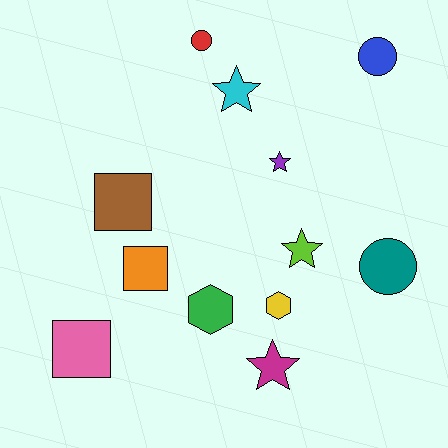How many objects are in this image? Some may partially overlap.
There are 12 objects.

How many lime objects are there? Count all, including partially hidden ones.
There is 1 lime object.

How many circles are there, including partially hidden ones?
There are 3 circles.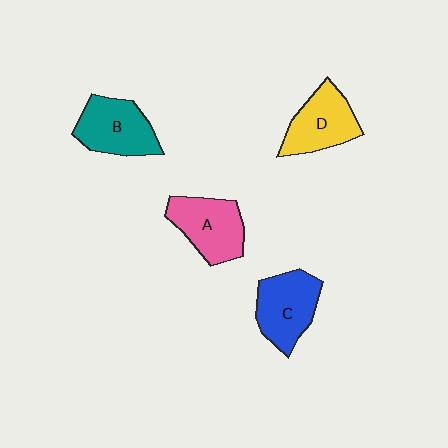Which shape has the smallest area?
Shape D (yellow).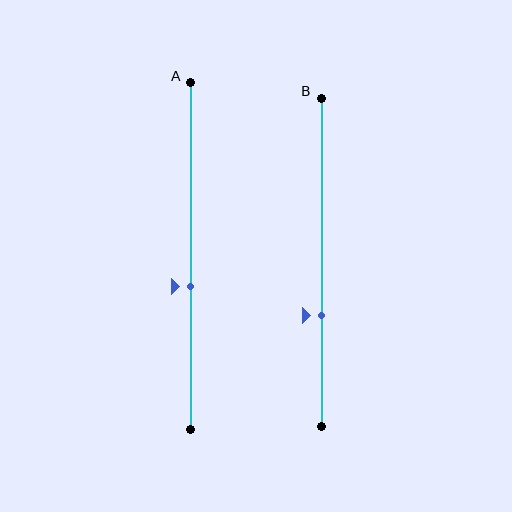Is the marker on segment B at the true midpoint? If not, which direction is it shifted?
No, the marker on segment B is shifted downward by about 16% of the segment length.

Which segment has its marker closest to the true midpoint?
Segment A has its marker closest to the true midpoint.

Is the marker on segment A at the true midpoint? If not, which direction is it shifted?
No, the marker on segment A is shifted downward by about 9% of the segment length.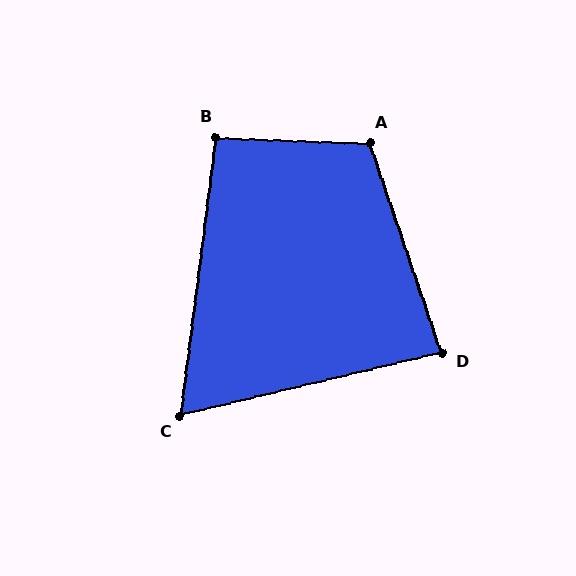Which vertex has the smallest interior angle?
C, at approximately 69 degrees.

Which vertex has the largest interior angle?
A, at approximately 111 degrees.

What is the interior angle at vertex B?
Approximately 95 degrees (obtuse).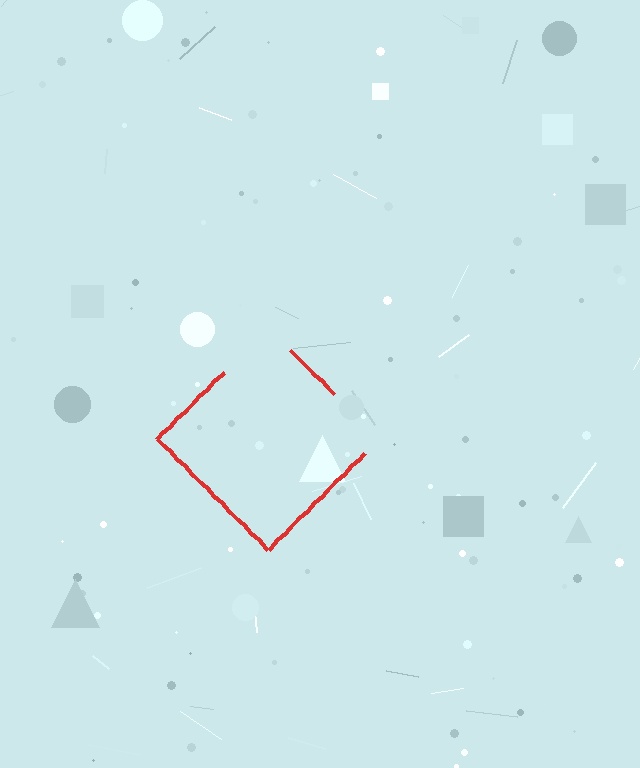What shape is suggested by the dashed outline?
The dashed outline suggests a diamond.